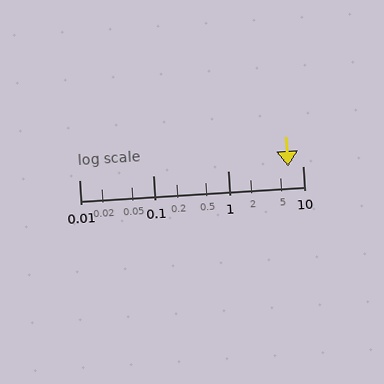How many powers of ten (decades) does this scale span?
The scale spans 3 decades, from 0.01 to 10.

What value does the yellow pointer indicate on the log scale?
The pointer indicates approximately 6.3.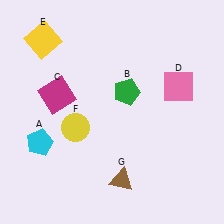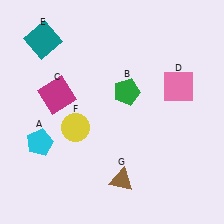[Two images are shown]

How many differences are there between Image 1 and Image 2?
There is 1 difference between the two images.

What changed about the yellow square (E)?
In Image 1, E is yellow. In Image 2, it changed to teal.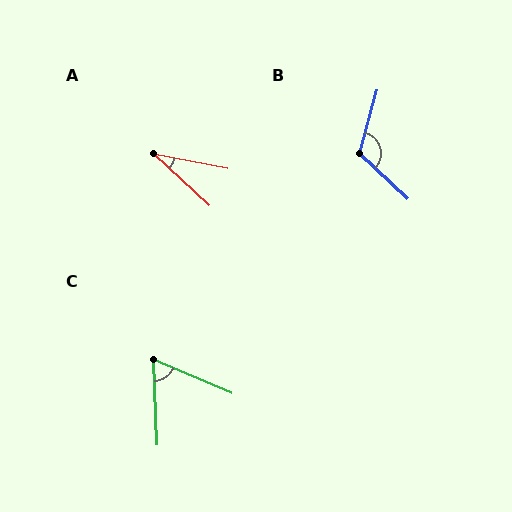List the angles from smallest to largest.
A (32°), C (65°), B (118°).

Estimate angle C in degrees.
Approximately 65 degrees.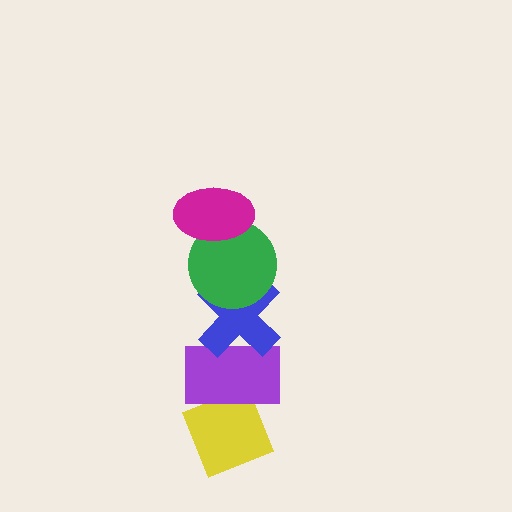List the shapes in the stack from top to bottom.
From top to bottom: the magenta ellipse, the green circle, the blue cross, the purple rectangle, the yellow diamond.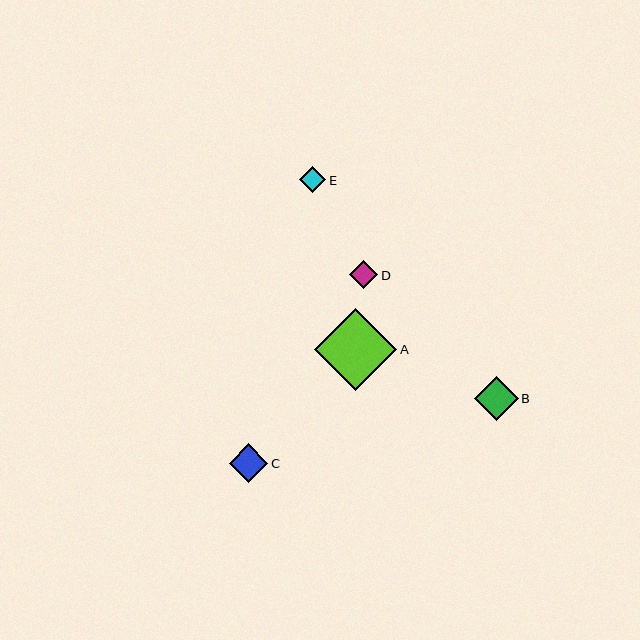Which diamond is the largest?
Diamond A is the largest with a size of approximately 82 pixels.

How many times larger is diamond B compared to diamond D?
Diamond B is approximately 1.6 times the size of diamond D.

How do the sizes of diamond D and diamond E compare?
Diamond D and diamond E are approximately the same size.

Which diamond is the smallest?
Diamond E is the smallest with a size of approximately 27 pixels.